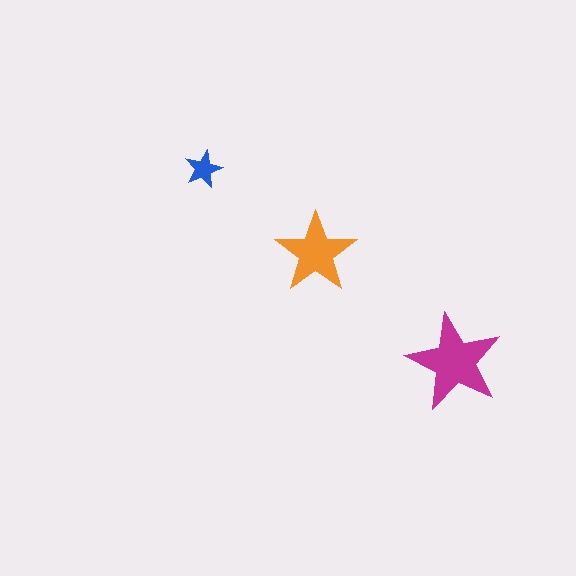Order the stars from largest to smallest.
the magenta one, the orange one, the blue one.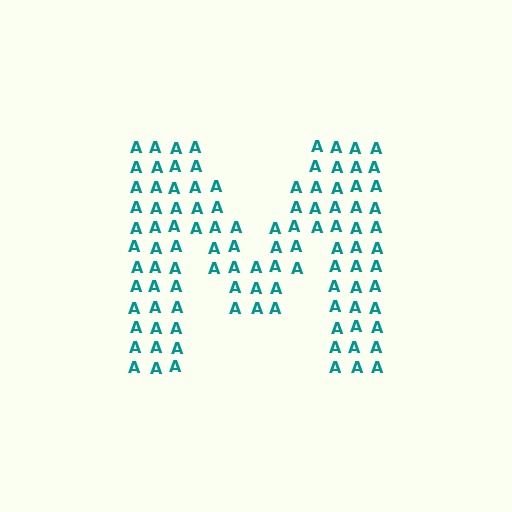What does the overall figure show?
The overall figure shows the letter M.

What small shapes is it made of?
It is made of small letter A's.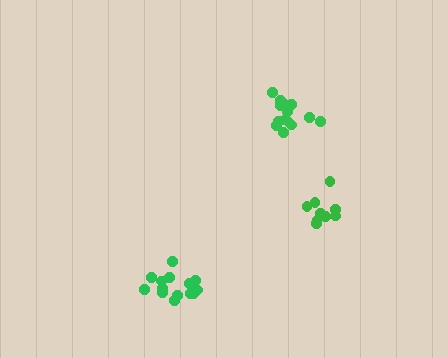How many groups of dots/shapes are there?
There are 3 groups.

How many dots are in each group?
Group 1: 16 dots, Group 2: 14 dots, Group 3: 10 dots (40 total).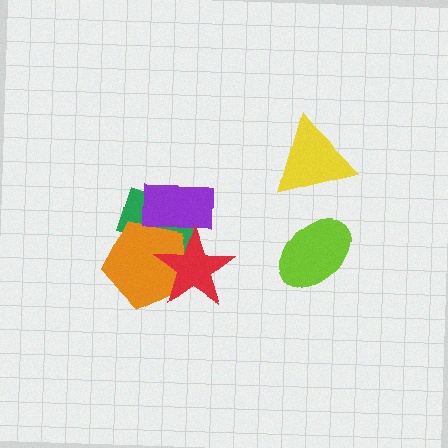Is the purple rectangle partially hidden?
Yes, it is partially covered by another shape.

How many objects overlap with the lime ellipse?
0 objects overlap with the lime ellipse.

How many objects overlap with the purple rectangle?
3 objects overlap with the purple rectangle.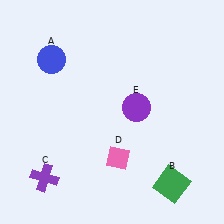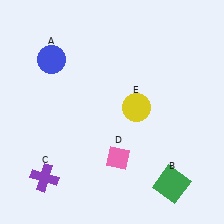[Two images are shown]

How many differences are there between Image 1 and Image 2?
There is 1 difference between the two images.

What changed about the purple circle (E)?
In Image 1, E is purple. In Image 2, it changed to yellow.